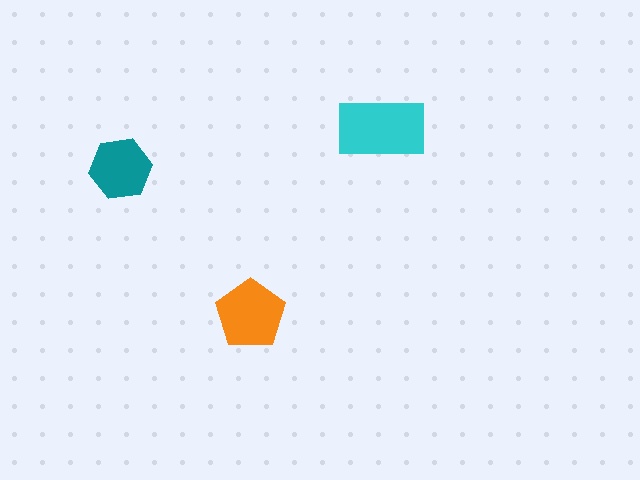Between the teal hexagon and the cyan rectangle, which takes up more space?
The cyan rectangle.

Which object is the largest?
The cyan rectangle.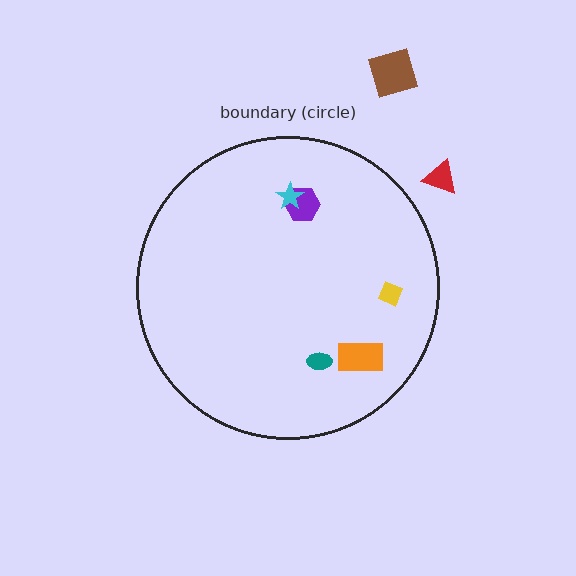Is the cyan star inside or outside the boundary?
Inside.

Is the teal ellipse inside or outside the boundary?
Inside.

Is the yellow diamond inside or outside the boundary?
Inside.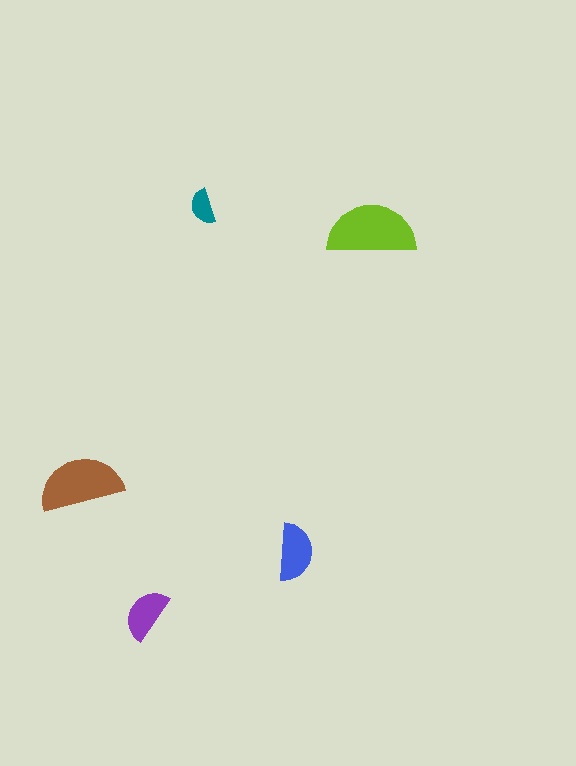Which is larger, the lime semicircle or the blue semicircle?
The lime one.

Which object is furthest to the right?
The lime semicircle is rightmost.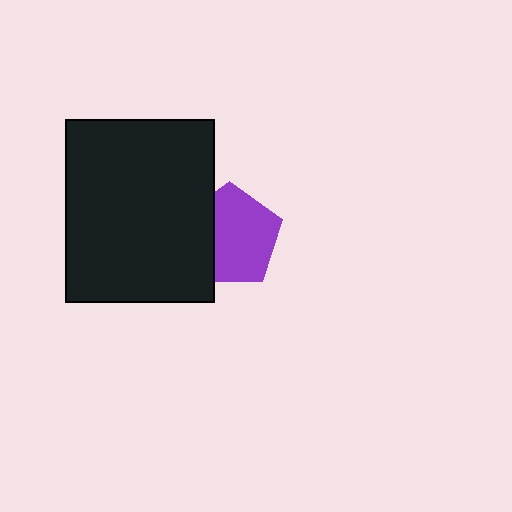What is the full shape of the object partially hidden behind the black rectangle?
The partially hidden object is a purple pentagon.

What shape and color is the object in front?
The object in front is a black rectangle.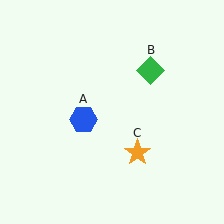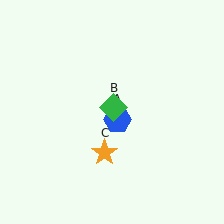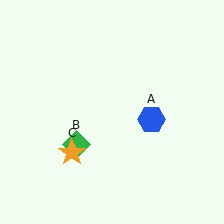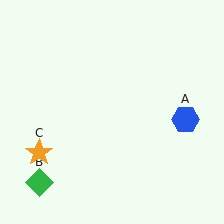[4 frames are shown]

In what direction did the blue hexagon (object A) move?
The blue hexagon (object A) moved right.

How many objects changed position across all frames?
3 objects changed position: blue hexagon (object A), green diamond (object B), orange star (object C).